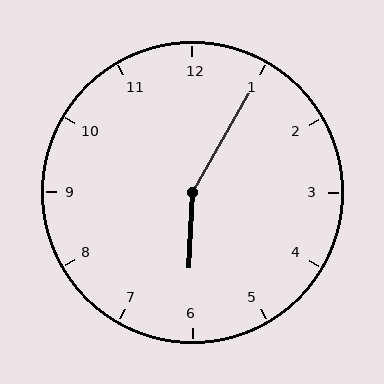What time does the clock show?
6:05.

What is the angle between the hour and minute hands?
Approximately 152 degrees.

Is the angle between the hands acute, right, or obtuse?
It is obtuse.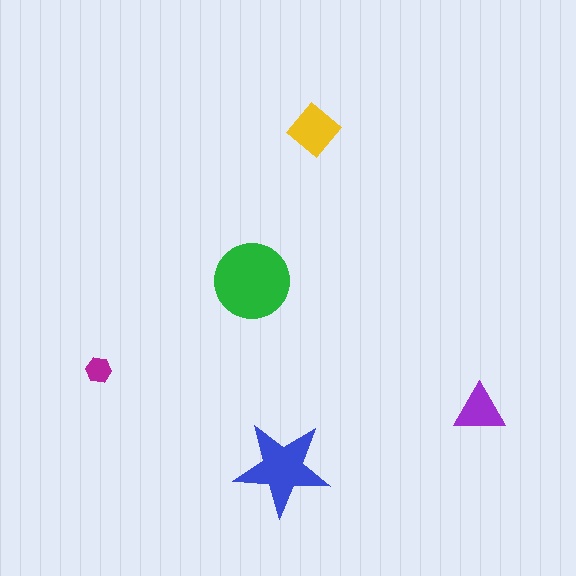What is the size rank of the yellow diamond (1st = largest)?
3rd.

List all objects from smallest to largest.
The magenta hexagon, the purple triangle, the yellow diamond, the blue star, the green circle.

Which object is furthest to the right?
The purple triangle is rightmost.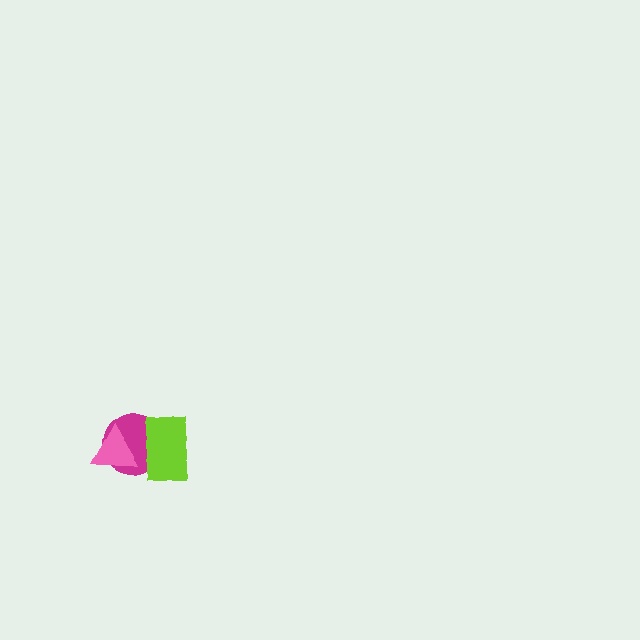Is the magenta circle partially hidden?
Yes, it is partially covered by another shape.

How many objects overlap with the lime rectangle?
2 objects overlap with the lime rectangle.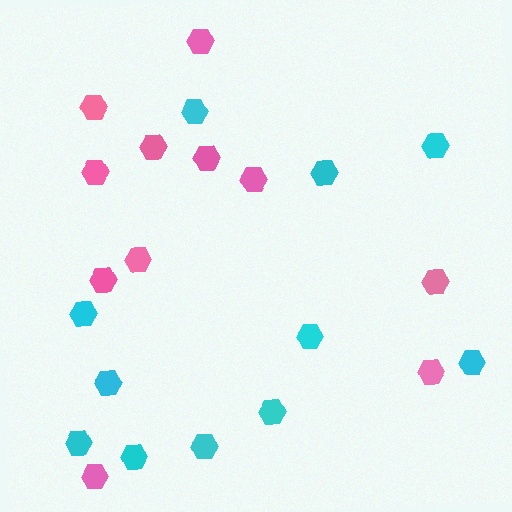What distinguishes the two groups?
There are 2 groups: one group of pink hexagons (11) and one group of cyan hexagons (11).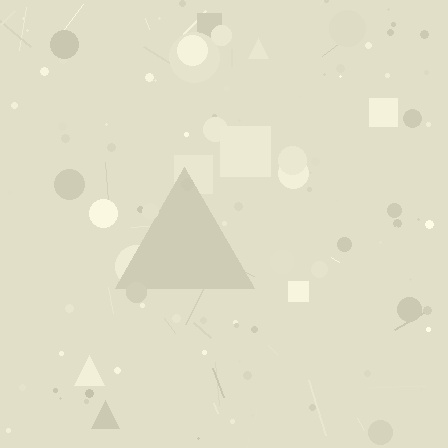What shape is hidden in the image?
A triangle is hidden in the image.